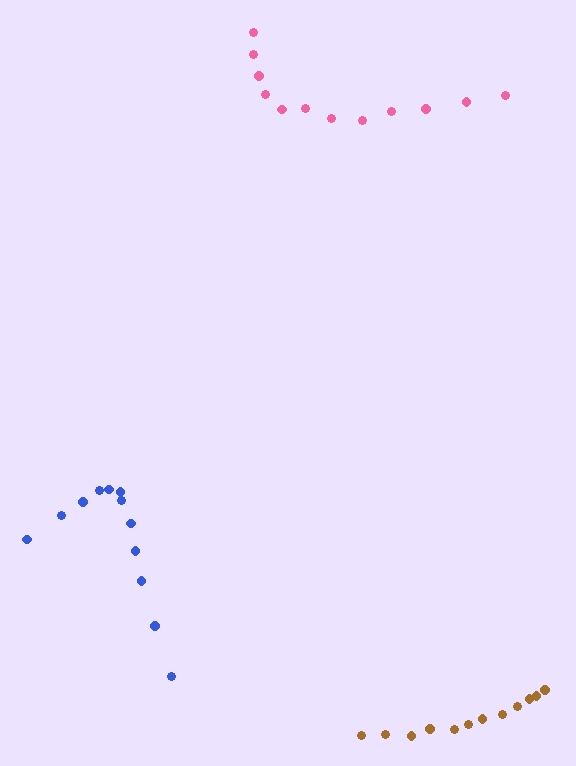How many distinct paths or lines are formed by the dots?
There are 3 distinct paths.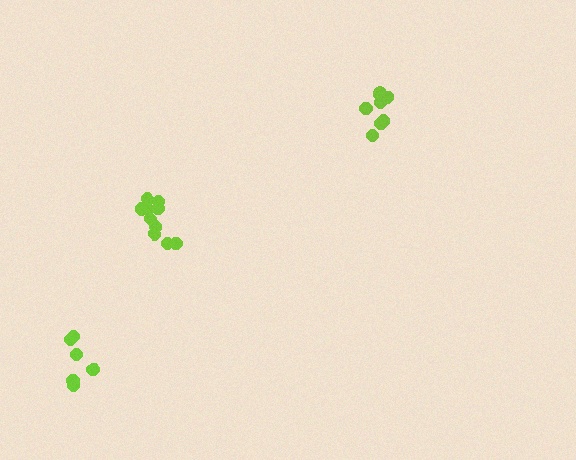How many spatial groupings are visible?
There are 3 spatial groupings.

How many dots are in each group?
Group 1: 7 dots, Group 2: 10 dots, Group 3: 6 dots (23 total).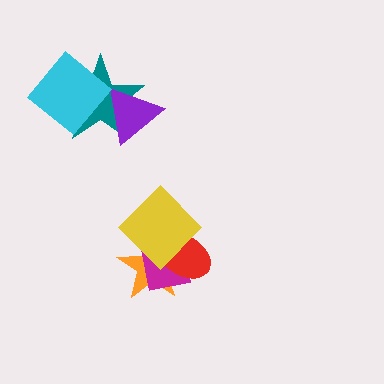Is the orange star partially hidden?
Yes, it is partially covered by another shape.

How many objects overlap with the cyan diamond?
1 object overlaps with the cyan diamond.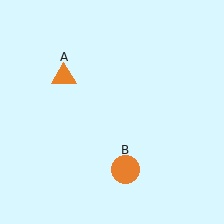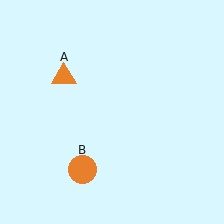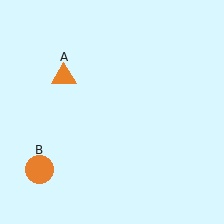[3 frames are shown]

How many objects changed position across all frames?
1 object changed position: orange circle (object B).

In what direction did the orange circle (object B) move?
The orange circle (object B) moved left.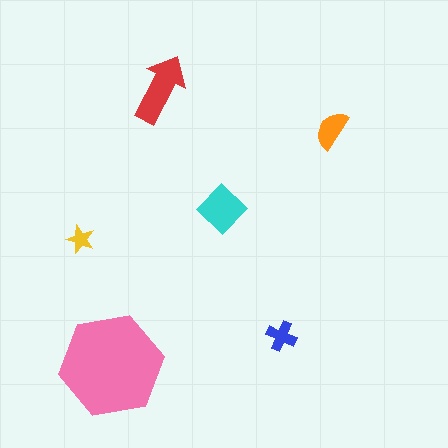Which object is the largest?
The pink hexagon.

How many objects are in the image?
There are 6 objects in the image.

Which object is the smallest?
The yellow star.